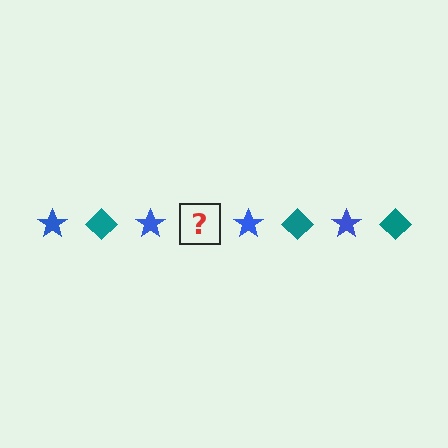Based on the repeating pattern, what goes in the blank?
The blank should be a teal diamond.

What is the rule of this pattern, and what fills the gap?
The rule is that the pattern alternates between blue star and teal diamond. The gap should be filled with a teal diamond.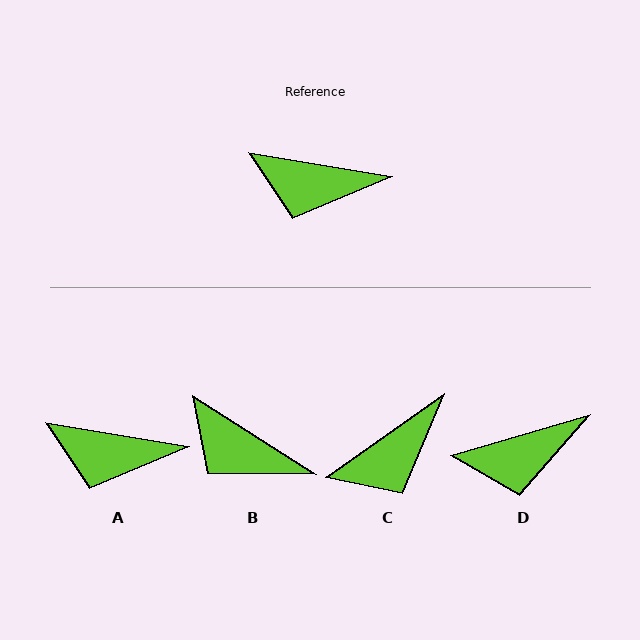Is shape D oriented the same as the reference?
No, it is off by about 26 degrees.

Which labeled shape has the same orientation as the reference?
A.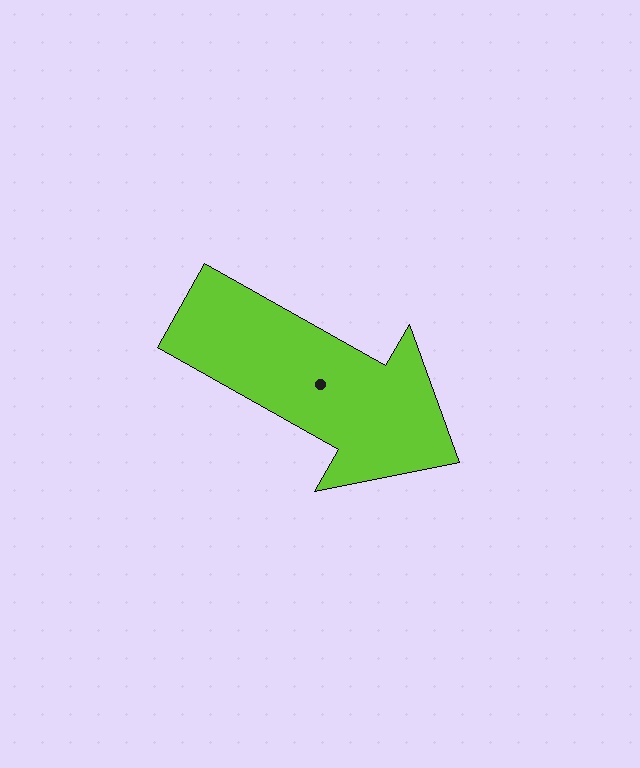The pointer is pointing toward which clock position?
Roughly 4 o'clock.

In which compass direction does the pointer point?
Southeast.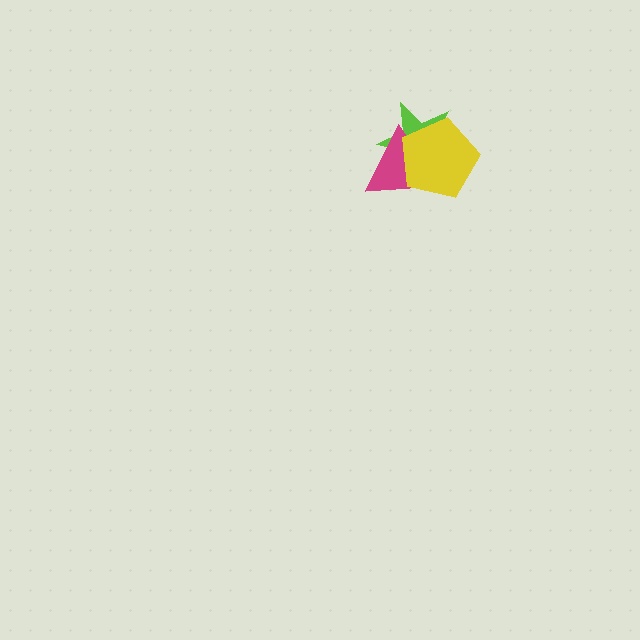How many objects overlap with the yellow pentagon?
2 objects overlap with the yellow pentagon.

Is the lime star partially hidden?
Yes, it is partially covered by another shape.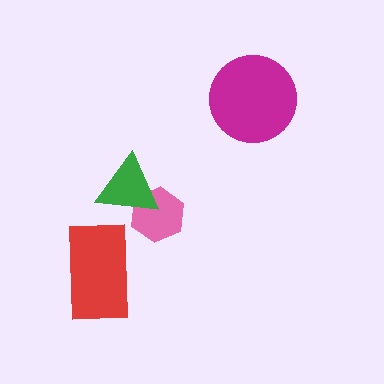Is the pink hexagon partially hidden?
Yes, it is partially covered by another shape.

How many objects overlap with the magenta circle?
0 objects overlap with the magenta circle.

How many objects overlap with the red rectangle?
0 objects overlap with the red rectangle.